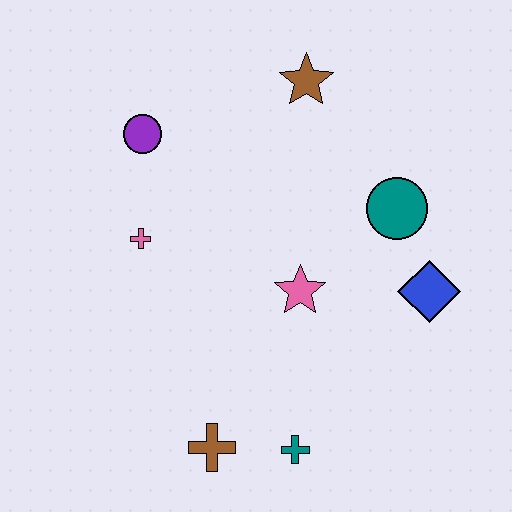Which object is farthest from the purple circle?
The teal cross is farthest from the purple circle.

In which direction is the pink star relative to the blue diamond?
The pink star is to the left of the blue diamond.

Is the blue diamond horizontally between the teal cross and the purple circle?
No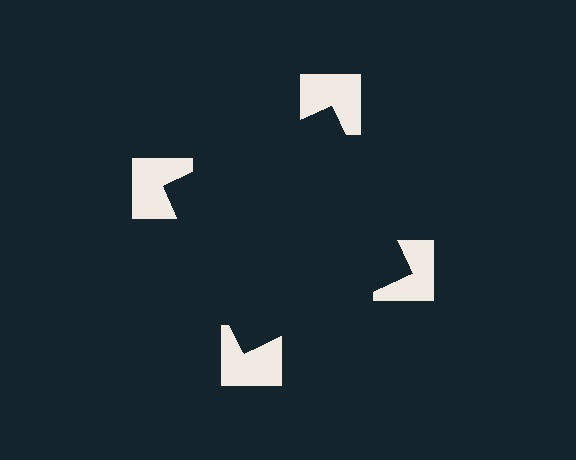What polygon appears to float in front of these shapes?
An illusory square — its edges are inferred from the aligned wedge cuts in the notched squares, not physically drawn.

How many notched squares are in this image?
There are 4 — one at each vertex of the illusory square.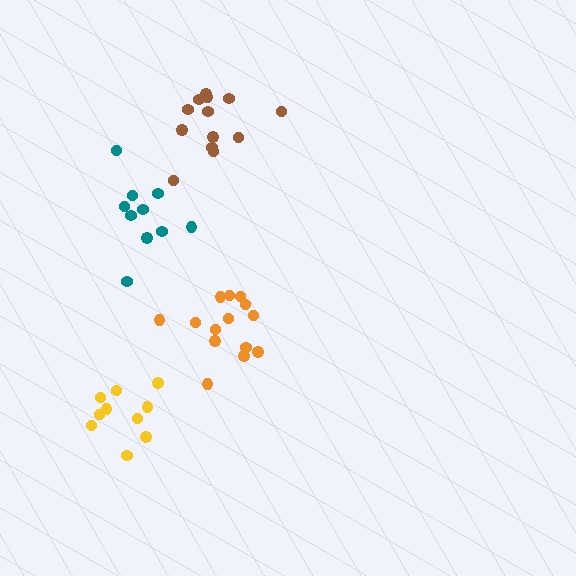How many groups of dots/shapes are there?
There are 4 groups.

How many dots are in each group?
Group 1: 14 dots, Group 2: 10 dots, Group 3: 13 dots, Group 4: 10 dots (47 total).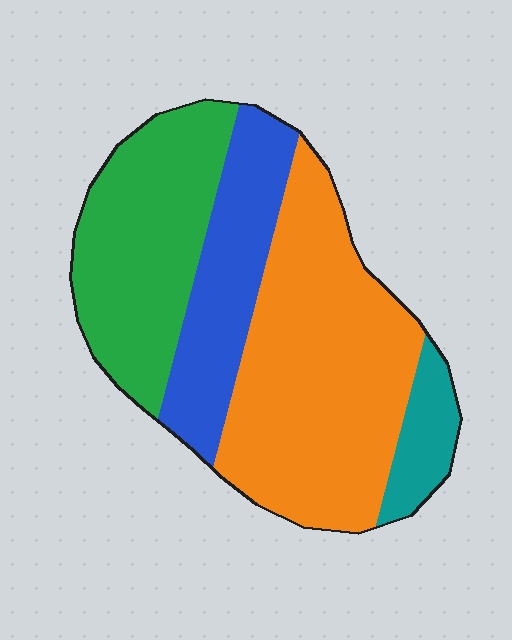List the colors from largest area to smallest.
From largest to smallest: orange, green, blue, teal.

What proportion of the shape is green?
Green takes up between a quarter and a half of the shape.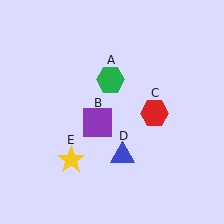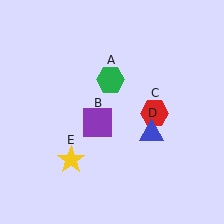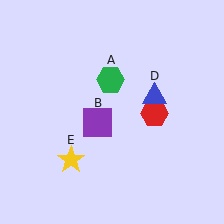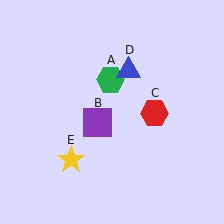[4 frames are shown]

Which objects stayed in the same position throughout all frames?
Green hexagon (object A) and purple square (object B) and red hexagon (object C) and yellow star (object E) remained stationary.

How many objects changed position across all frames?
1 object changed position: blue triangle (object D).